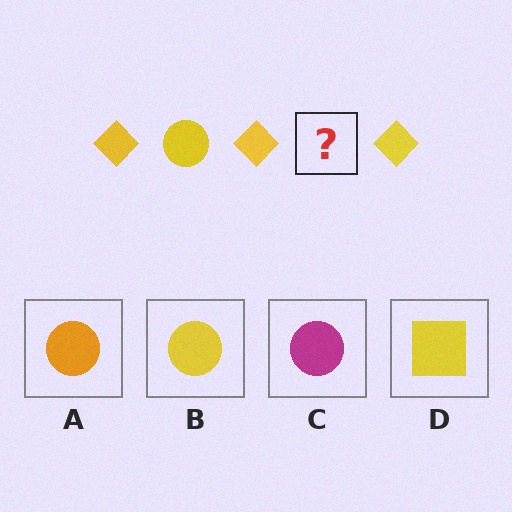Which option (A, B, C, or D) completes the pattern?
B.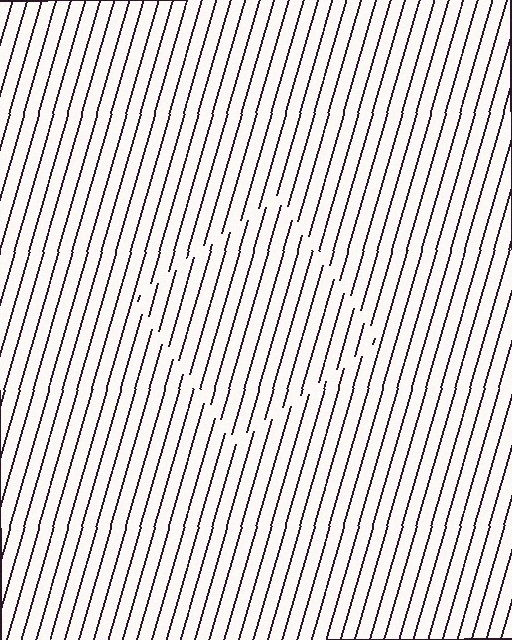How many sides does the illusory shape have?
4 sides — the line-ends trace a square.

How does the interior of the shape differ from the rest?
The interior of the shape contains the same grating, shifted by half a period — the contour is defined by the phase discontinuity where line-ends from the inner and outer gratings abut.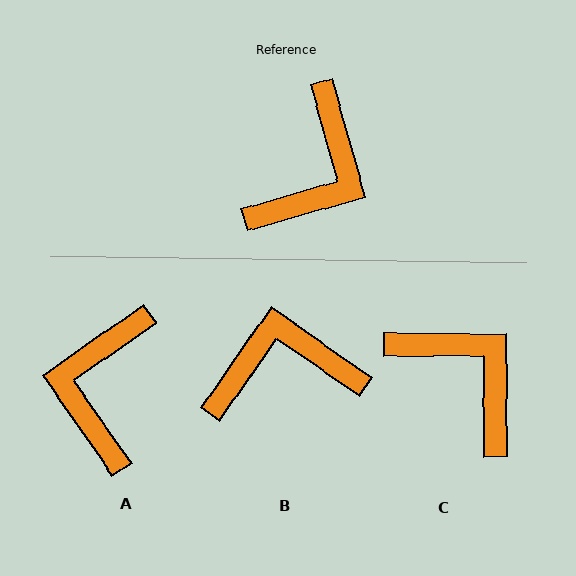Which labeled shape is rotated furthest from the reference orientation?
A, about 161 degrees away.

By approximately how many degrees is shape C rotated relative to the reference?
Approximately 74 degrees counter-clockwise.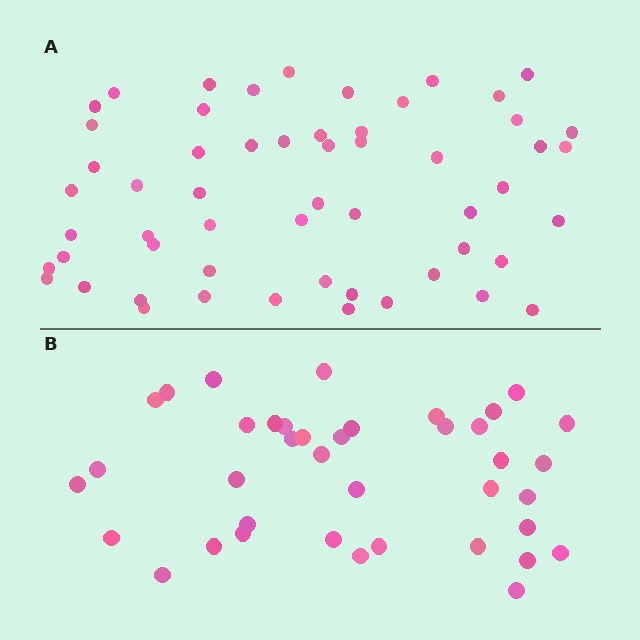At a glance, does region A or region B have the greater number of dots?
Region A (the top region) has more dots.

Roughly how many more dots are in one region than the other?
Region A has approximately 15 more dots than region B.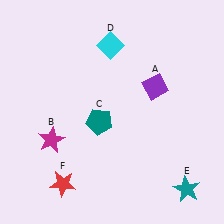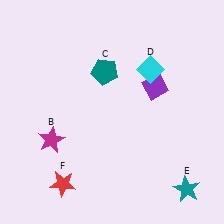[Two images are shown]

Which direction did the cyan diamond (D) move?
The cyan diamond (D) moved right.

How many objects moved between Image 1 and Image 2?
2 objects moved between the two images.